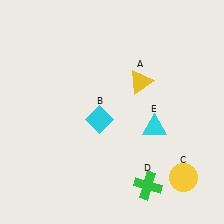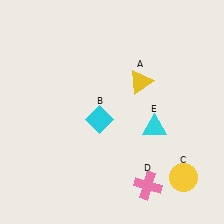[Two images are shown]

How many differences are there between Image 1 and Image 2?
There is 1 difference between the two images.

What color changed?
The cross (D) changed from green in Image 1 to pink in Image 2.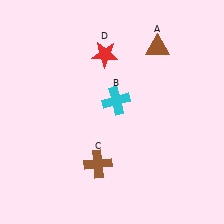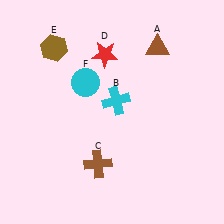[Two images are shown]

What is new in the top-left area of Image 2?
A cyan circle (F) was added in the top-left area of Image 2.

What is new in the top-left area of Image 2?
A brown hexagon (E) was added in the top-left area of Image 2.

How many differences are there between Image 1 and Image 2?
There are 2 differences between the two images.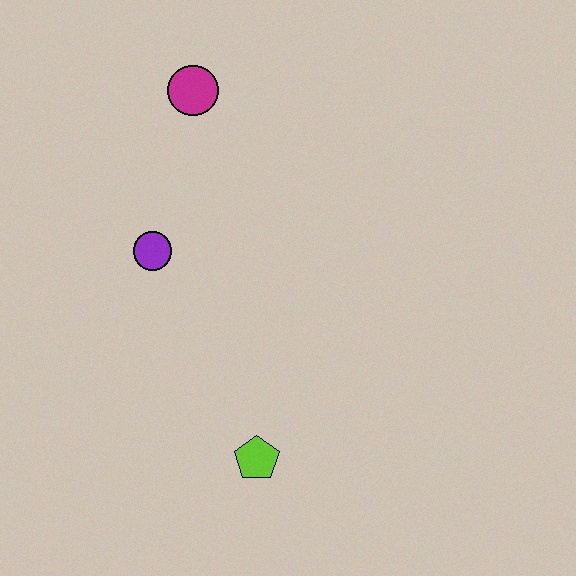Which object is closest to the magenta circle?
The purple circle is closest to the magenta circle.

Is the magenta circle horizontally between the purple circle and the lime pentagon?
Yes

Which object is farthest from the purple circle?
The lime pentagon is farthest from the purple circle.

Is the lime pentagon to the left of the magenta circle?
No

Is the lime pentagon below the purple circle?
Yes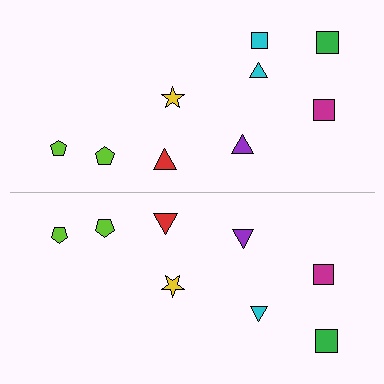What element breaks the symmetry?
A cyan square is missing from the bottom side.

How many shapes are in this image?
There are 17 shapes in this image.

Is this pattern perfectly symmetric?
No, the pattern is not perfectly symmetric. A cyan square is missing from the bottom side.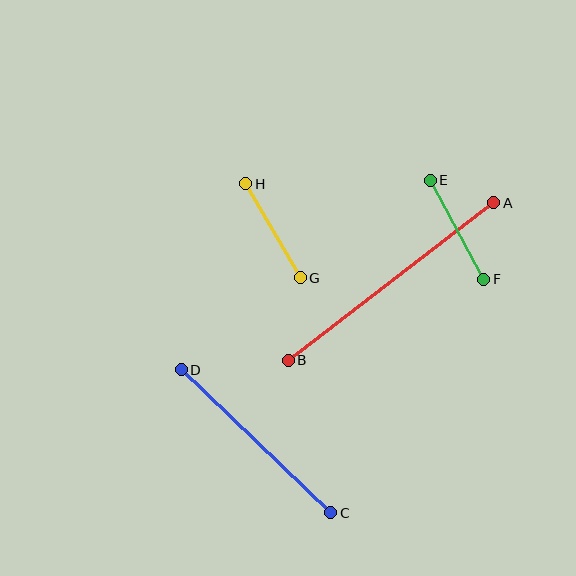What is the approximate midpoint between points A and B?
The midpoint is at approximately (391, 282) pixels.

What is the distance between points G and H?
The distance is approximately 109 pixels.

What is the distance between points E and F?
The distance is approximately 113 pixels.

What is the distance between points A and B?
The distance is approximately 259 pixels.